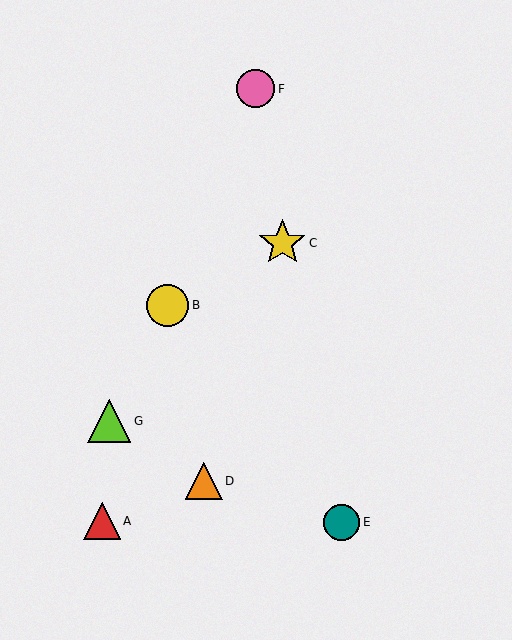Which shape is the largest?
The yellow star (labeled C) is the largest.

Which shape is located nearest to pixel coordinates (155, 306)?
The yellow circle (labeled B) at (168, 305) is nearest to that location.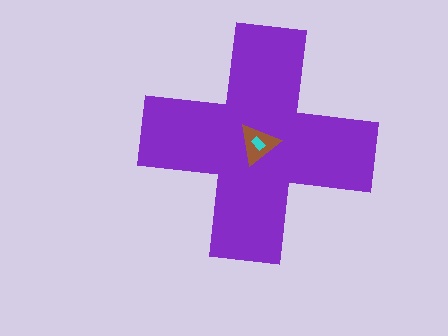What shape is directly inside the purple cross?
The brown triangle.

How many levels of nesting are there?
3.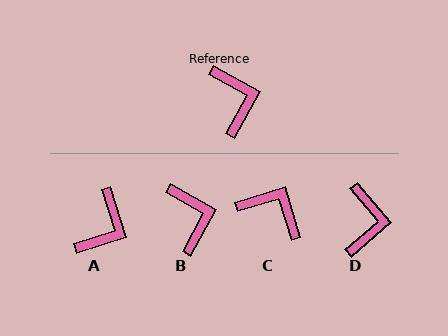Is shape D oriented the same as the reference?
No, it is off by about 21 degrees.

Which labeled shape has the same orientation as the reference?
B.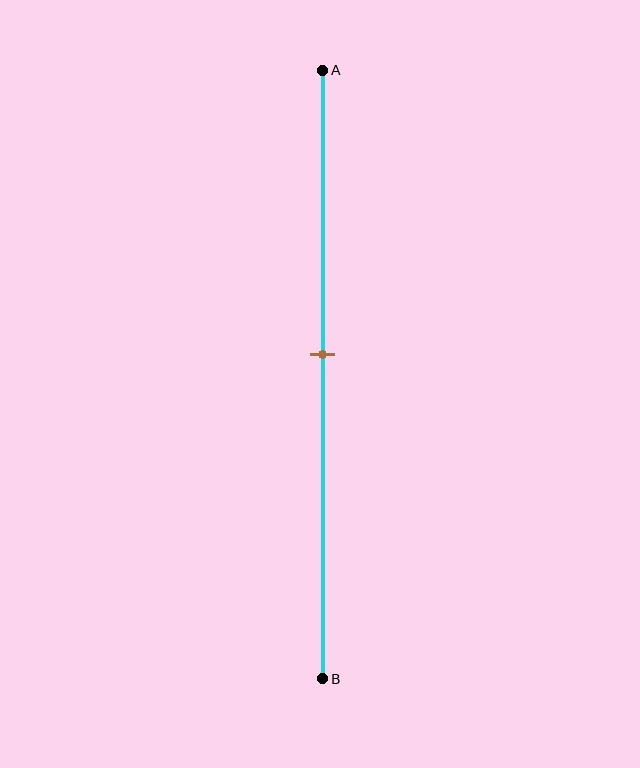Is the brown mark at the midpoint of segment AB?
No, the mark is at about 45% from A, not at the 50% midpoint.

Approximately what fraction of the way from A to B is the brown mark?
The brown mark is approximately 45% of the way from A to B.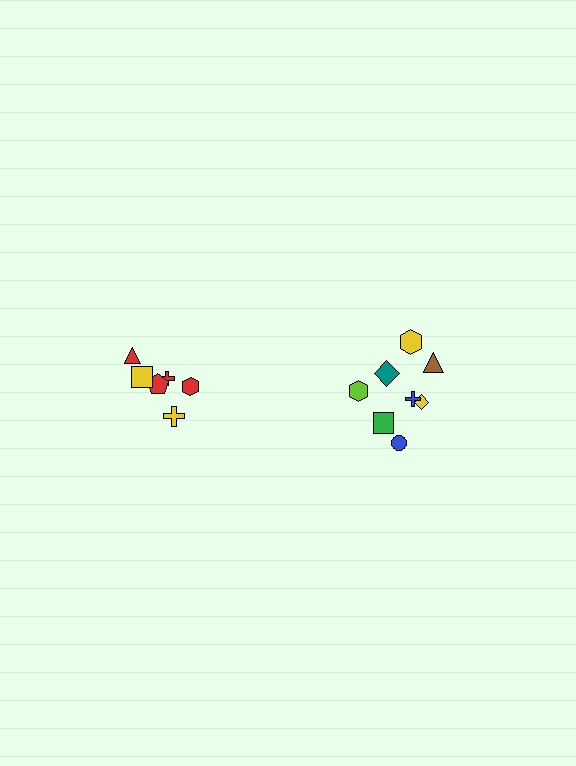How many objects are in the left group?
There are 6 objects.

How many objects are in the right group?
There are 8 objects.